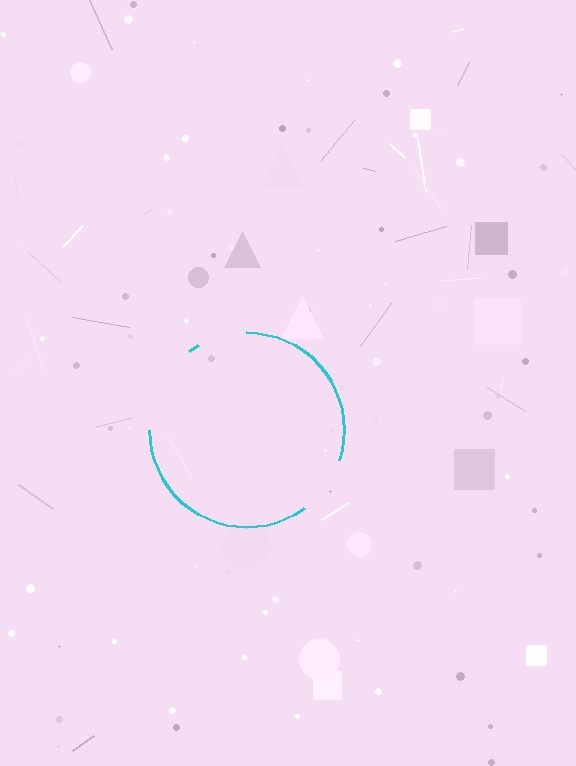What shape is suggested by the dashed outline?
The dashed outline suggests a circle.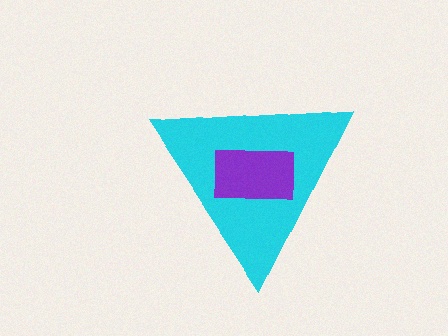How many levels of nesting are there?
2.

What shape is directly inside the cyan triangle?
The purple rectangle.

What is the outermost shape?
The cyan triangle.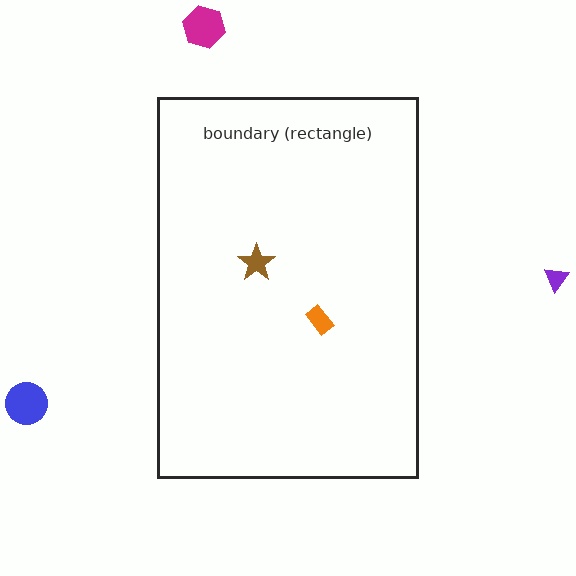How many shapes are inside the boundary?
2 inside, 3 outside.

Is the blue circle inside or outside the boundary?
Outside.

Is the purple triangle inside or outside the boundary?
Outside.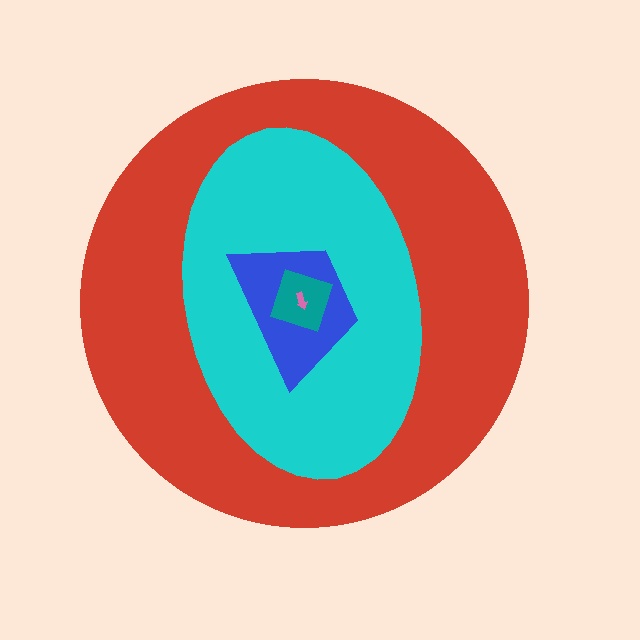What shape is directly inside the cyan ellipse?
The blue trapezoid.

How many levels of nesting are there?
5.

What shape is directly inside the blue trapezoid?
The teal diamond.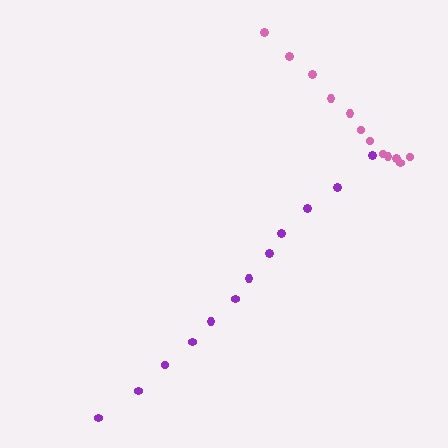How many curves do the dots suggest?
There are 2 distinct paths.